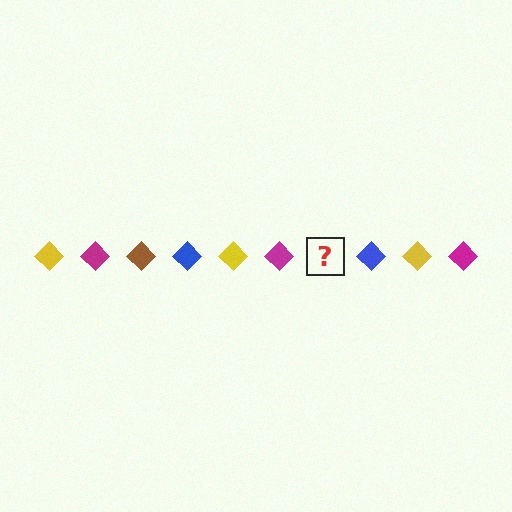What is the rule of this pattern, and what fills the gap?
The rule is that the pattern cycles through yellow, magenta, brown, blue diamonds. The gap should be filled with a brown diamond.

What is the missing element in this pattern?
The missing element is a brown diamond.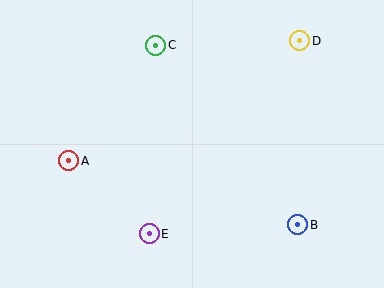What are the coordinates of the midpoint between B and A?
The midpoint between B and A is at (183, 193).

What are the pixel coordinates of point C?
Point C is at (156, 45).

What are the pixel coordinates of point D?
Point D is at (300, 41).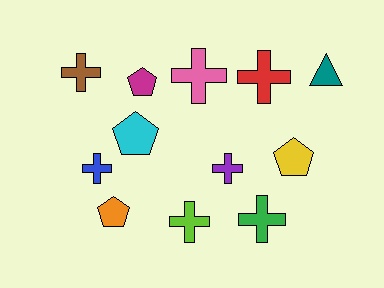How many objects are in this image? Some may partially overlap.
There are 12 objects.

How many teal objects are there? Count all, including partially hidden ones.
There is 1 teal object.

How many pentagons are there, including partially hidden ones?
There are 4 pentagons.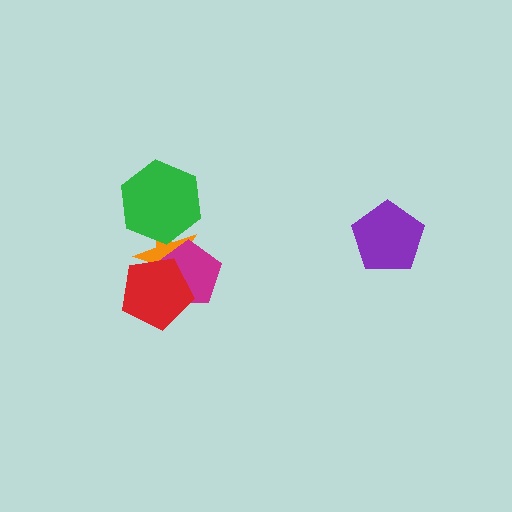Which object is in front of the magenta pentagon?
The red pentagon is in front of the magenta pentagon.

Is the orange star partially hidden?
Yes, it is partially covered by another shape.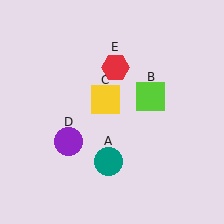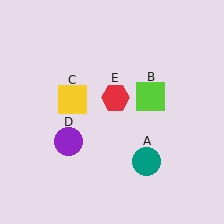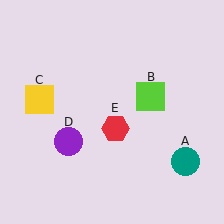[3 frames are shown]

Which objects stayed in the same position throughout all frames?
Lime square (object B) and purple circle (object D) remained stationary.